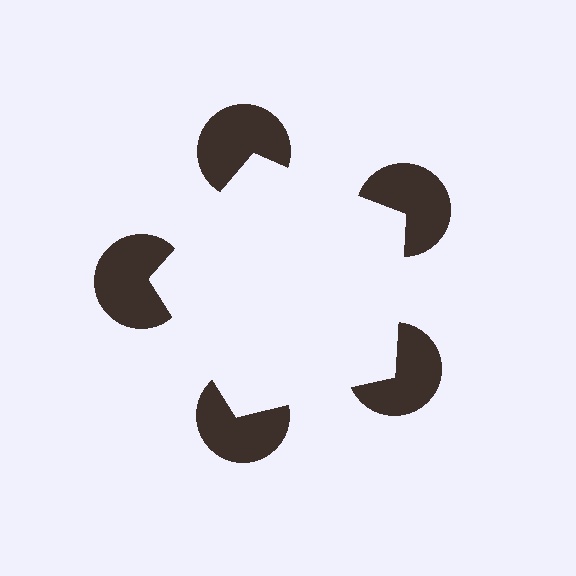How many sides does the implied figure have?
5 sides.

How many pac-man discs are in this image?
There are 5 — one at each vertex of the illusory pentagon.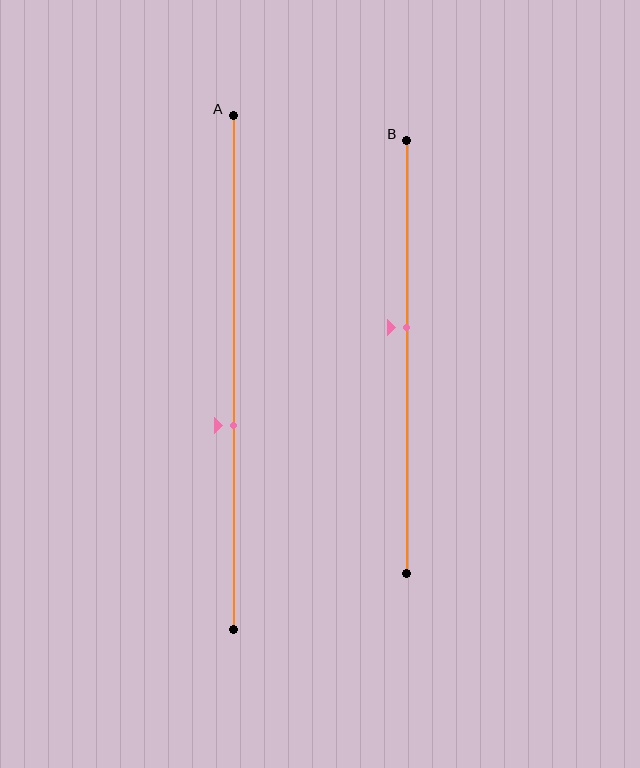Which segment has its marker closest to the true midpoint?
Segment B has its marker closest to the true midpoint.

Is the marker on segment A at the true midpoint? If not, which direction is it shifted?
No, the marker on segment A is shifted downward by about 10% of the segment length.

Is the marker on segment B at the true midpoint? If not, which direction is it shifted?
No, the marker on segment B is shifted upward by about 7% of the segment length.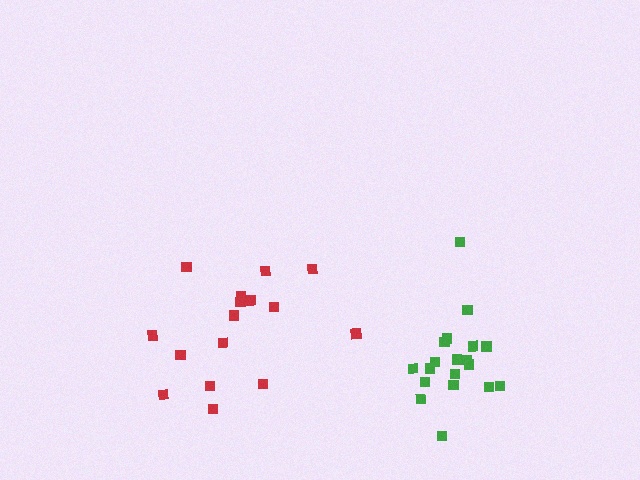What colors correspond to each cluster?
The clusters are colored: green, red.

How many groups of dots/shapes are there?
There are 2 groups.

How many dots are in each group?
Group 1: 19 dots, Group 2: 17 dots (36 total).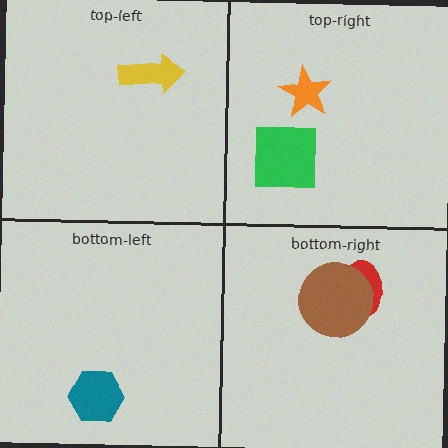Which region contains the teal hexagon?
The bottom-left region.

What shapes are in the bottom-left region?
The teal hexagon.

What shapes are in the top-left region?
The yellow arrow.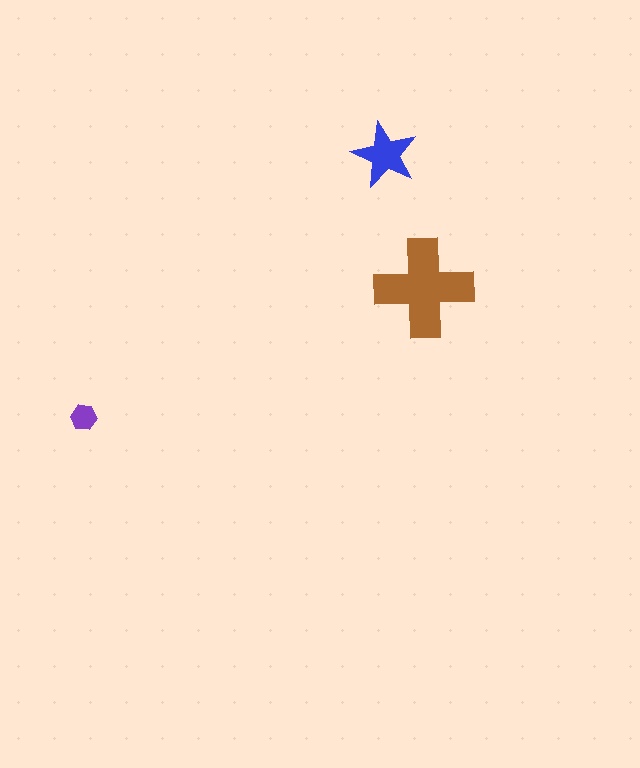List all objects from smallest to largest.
The purple hexagon, the blue star, the brown cross.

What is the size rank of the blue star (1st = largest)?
2nd.